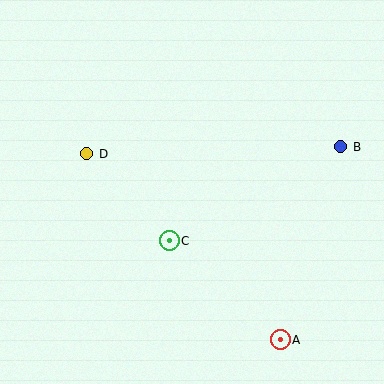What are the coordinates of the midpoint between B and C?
The midpoint between B and C is at (255, 194).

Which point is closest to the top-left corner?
Point D is closest to the top-left corner.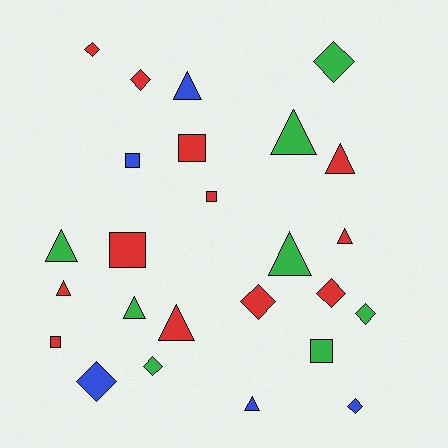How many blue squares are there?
There is 1 blue square.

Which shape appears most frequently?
Triangle, with 10 objects.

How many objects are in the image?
There are 25 objects.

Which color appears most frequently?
Red, with 12 objects.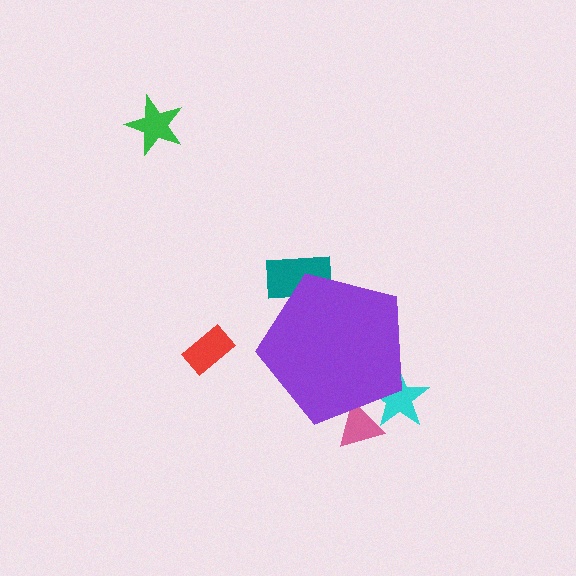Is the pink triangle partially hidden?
Yes, the pink triangle is partially hidden behind the purple pentagon.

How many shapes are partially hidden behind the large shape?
3 shapes are partially hidden.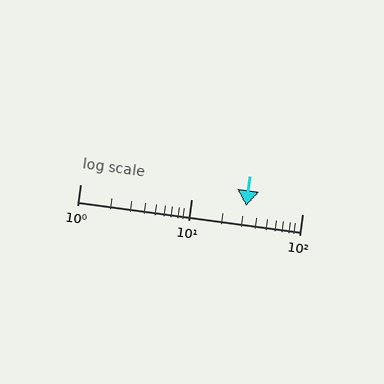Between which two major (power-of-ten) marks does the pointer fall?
The pointer is between 10 and 100.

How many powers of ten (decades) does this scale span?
The scale spans 2 decades, from 1 to 100.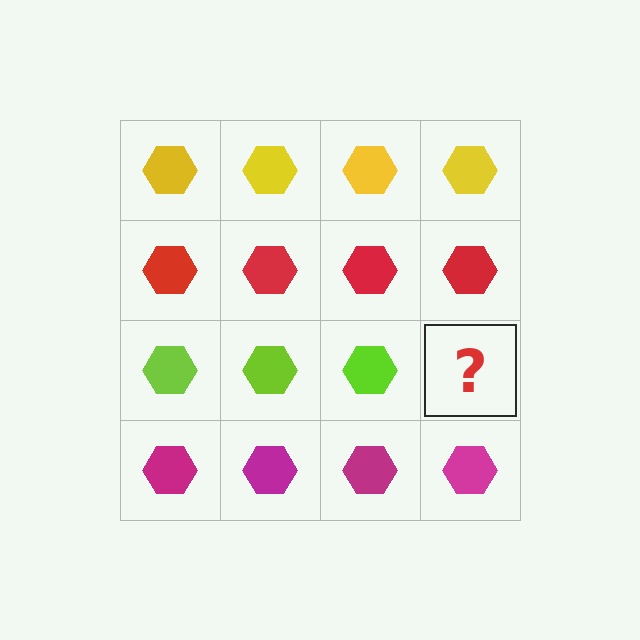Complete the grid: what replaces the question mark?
The question mark should be replaced with a lime hexagon.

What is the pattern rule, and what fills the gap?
The rule is that each row has a consistent color. The gap should be filled with a lime hexagon.